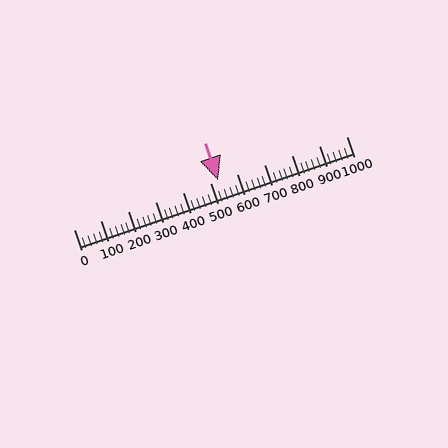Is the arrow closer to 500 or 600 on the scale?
The arrow is closer to 500.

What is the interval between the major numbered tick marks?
The major tick marks are spaced 100 units apart.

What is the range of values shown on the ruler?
The ruler shows values from 0 to 1000.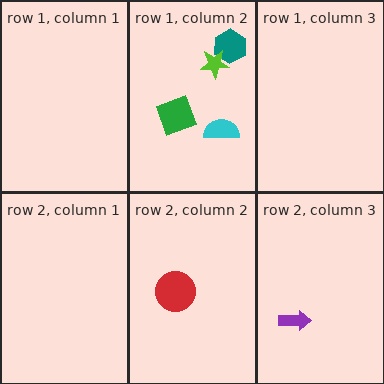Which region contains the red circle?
The row 2, column 2 region.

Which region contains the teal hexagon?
The row 1, column 2 region.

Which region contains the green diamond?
The row 1, column 2 region.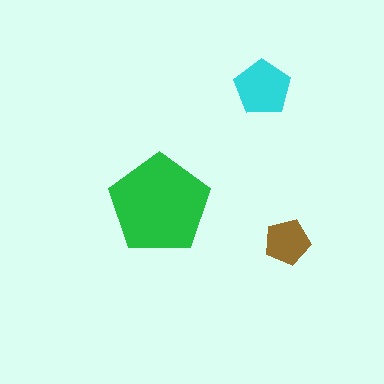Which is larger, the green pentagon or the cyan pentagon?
The green one.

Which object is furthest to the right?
The brown pentagon is rightmost.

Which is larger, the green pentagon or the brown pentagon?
The green one.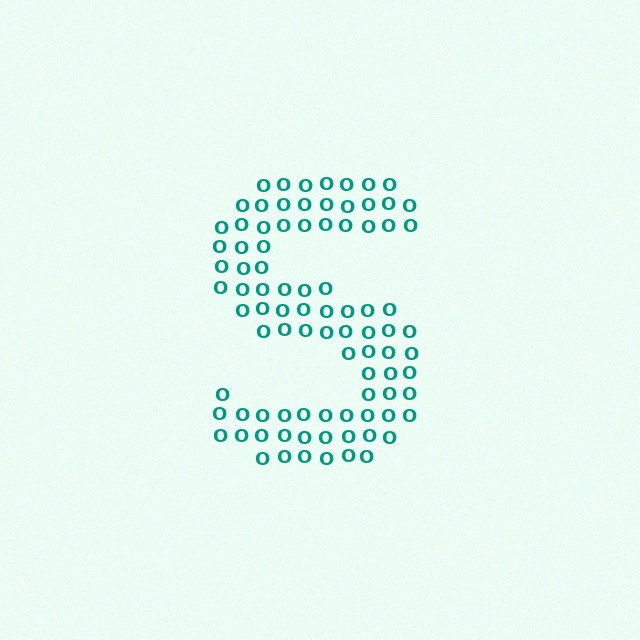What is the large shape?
The large shape is the letter S.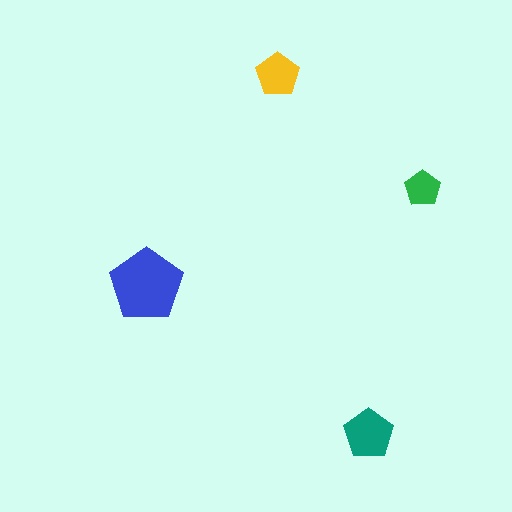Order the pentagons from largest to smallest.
the blue one, the teal one, the yellow one, the green one.